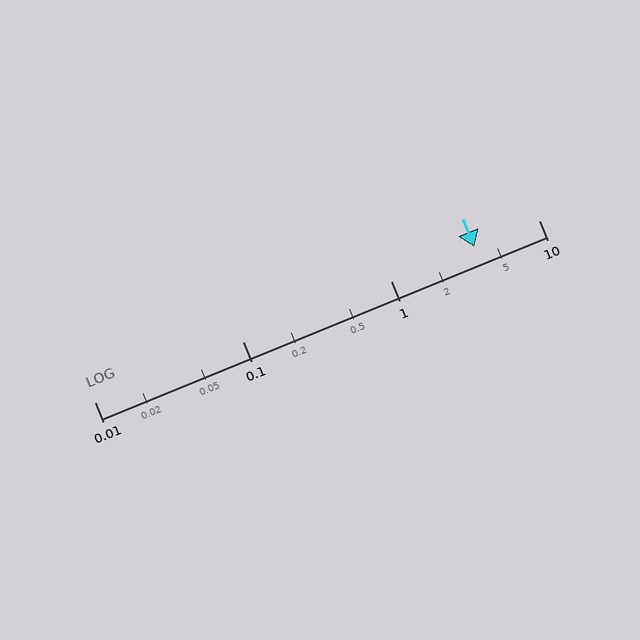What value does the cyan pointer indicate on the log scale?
The pointer indicates approximately 3.7.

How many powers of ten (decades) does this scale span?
The scale spans 3 decades, from 0.01 to 10.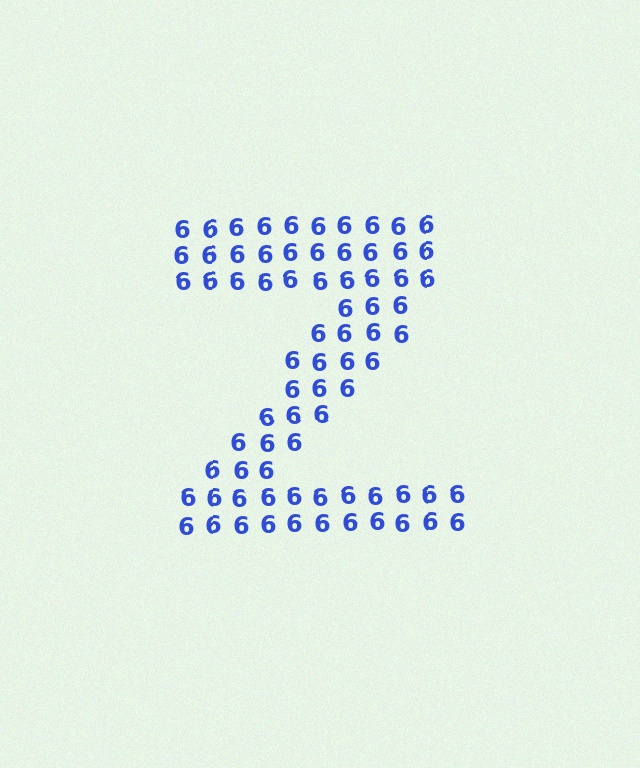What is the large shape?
The large shape is the letter Z.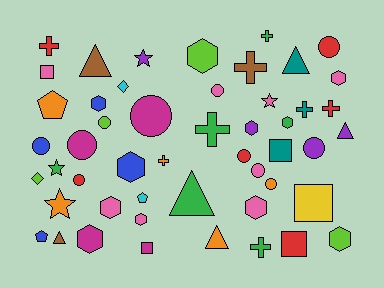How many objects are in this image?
There are 50 objects.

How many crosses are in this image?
There are 8 crosses.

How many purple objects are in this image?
There are 4 purple objects.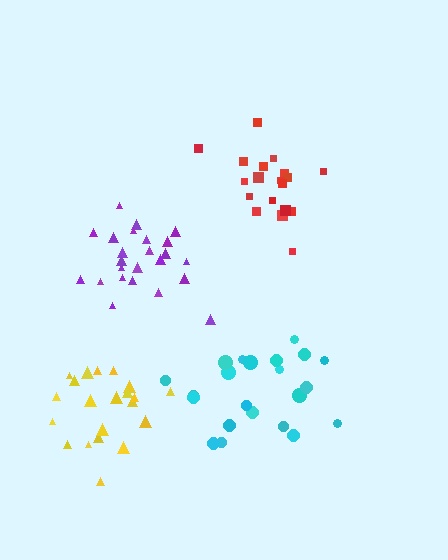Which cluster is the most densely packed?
Purple.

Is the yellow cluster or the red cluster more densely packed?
Red.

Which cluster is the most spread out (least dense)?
Cyan.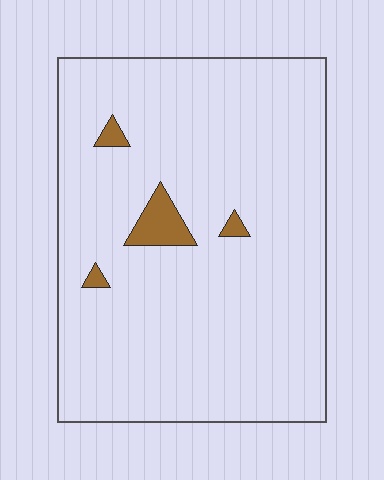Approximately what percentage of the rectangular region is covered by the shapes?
Approximately 5%.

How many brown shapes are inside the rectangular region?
4.